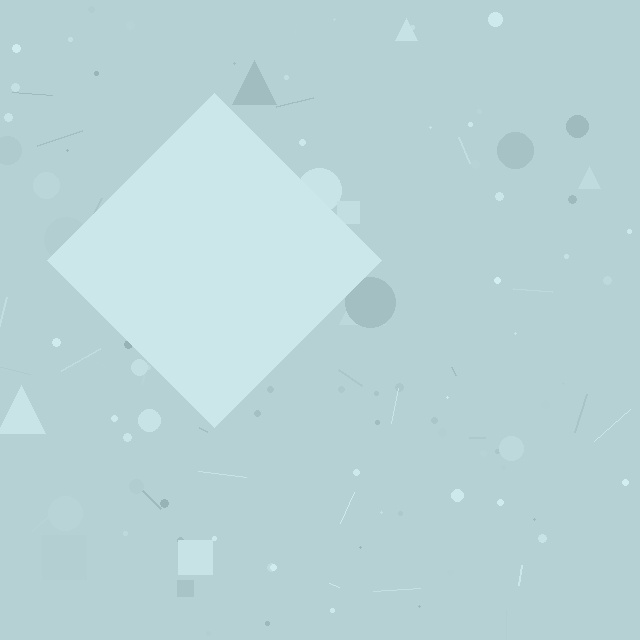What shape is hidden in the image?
A diamond is hidden in the image.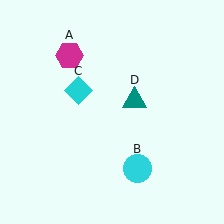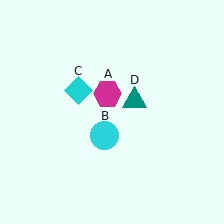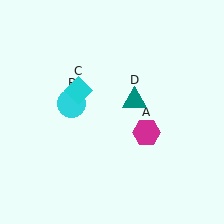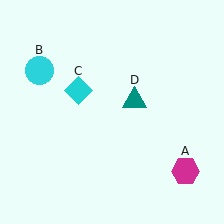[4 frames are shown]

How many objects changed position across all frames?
2 objects changed position: magenta hexagon (object A), cyan circle (object B).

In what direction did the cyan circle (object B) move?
The cyan circle (object B) moved up and to the left.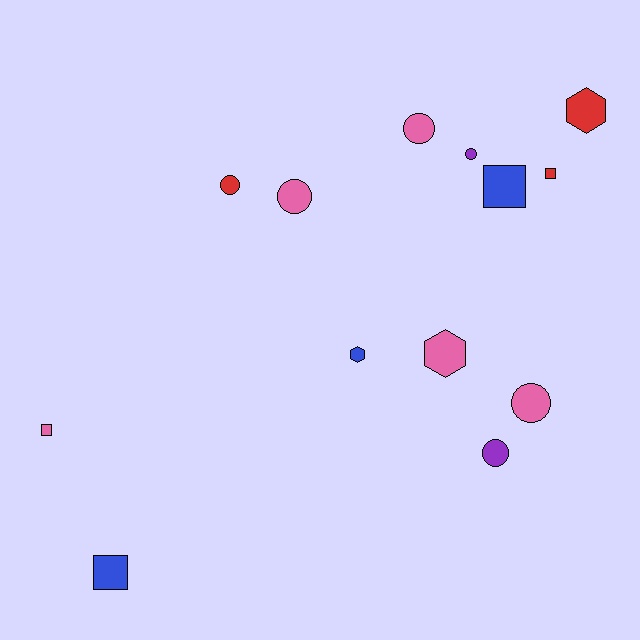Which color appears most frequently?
Pink, with 5 objects.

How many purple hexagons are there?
There are no purple hexagons.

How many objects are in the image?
There are 13 objects.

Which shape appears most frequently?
Circle, with 6 objects.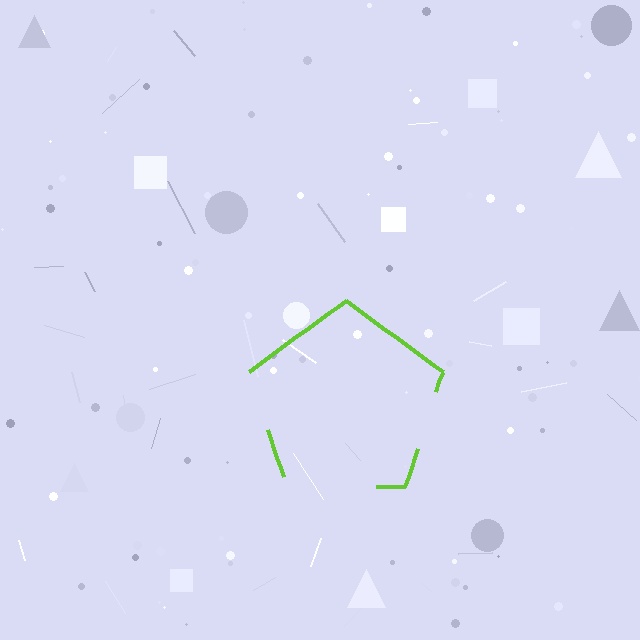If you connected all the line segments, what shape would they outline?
They would outline a pentagon.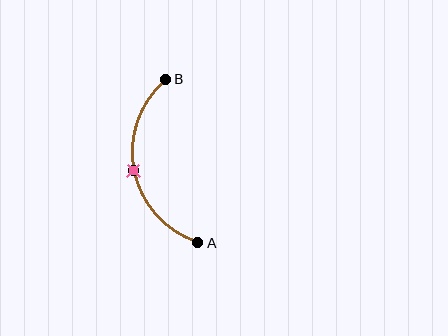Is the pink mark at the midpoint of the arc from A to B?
Yes. The pink mark lies on the arc at equal arc-length from both A and B — it is the arc midpoint.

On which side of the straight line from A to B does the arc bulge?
The arc bulges to the left of the straight line connecting A and B.